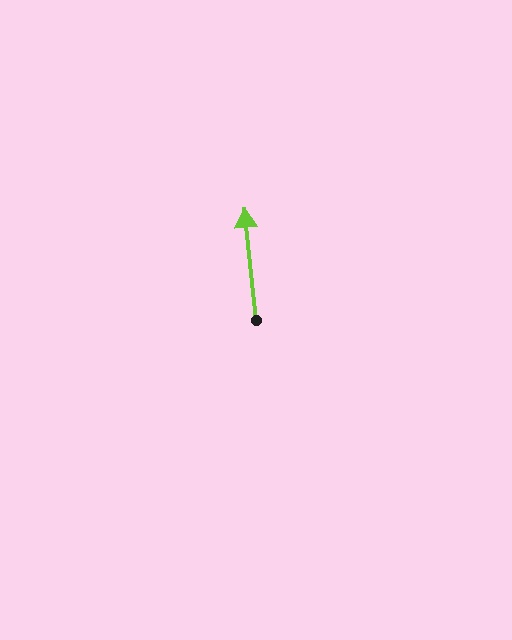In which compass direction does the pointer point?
North.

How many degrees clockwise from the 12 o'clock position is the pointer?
Approximately 354 degrees.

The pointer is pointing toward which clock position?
Roughly 12 o'clock.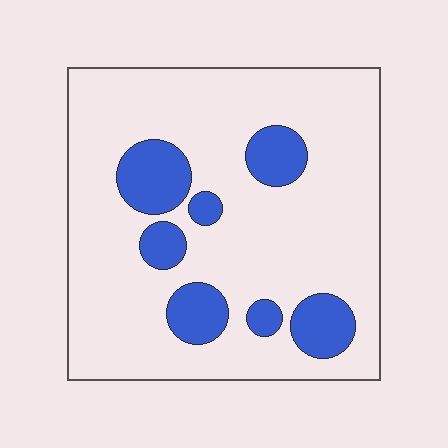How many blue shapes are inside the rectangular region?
7.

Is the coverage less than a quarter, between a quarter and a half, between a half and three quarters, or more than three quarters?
Less than a quarter.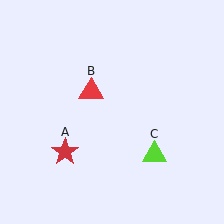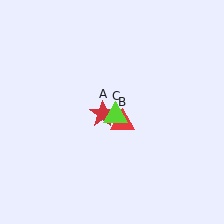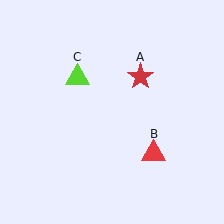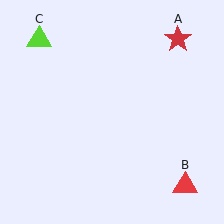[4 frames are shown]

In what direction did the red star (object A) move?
The red star (object A) moved up and to the right.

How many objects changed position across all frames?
3 objects changed position: red star (object A), red triangle (object B), lime triangle (object C).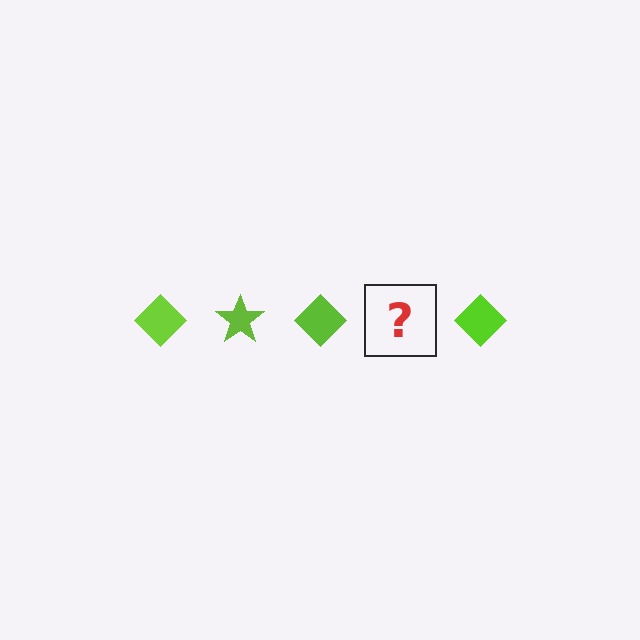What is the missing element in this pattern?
The missing element is a lime star.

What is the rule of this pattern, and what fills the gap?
The rule is that the pattern cycles through diamond, star shapes in lime. The gap should be filled with a lime star.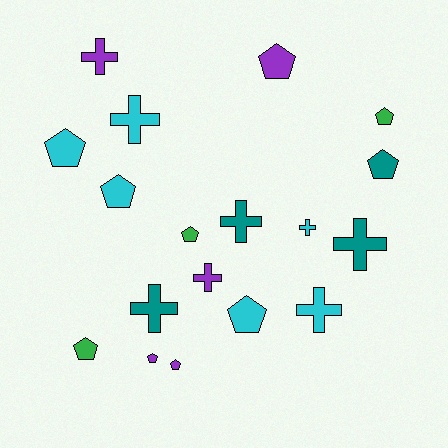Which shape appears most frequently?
Pentagon, with 10 objects.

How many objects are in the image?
There are 18 objects.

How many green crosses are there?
There are no green crosses.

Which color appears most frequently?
Cyan, with 6 objects.